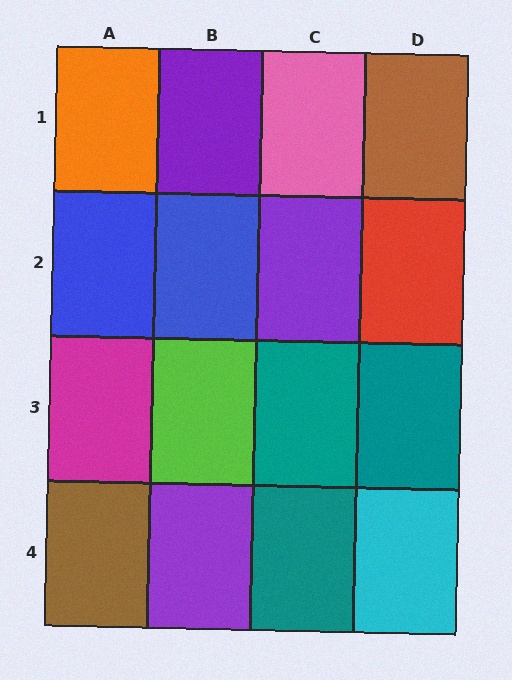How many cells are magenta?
1 cell is magenta.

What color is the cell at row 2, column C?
Purple.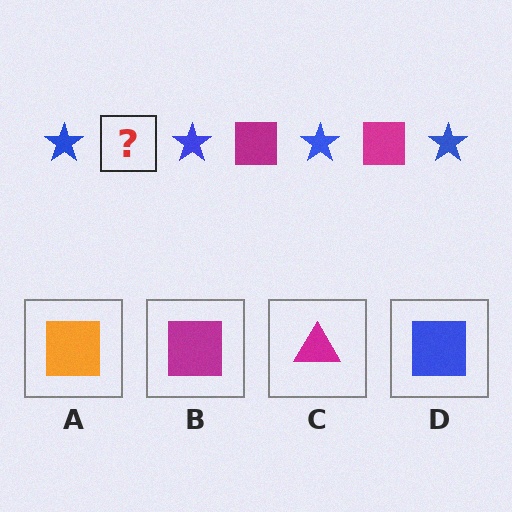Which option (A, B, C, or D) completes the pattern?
B.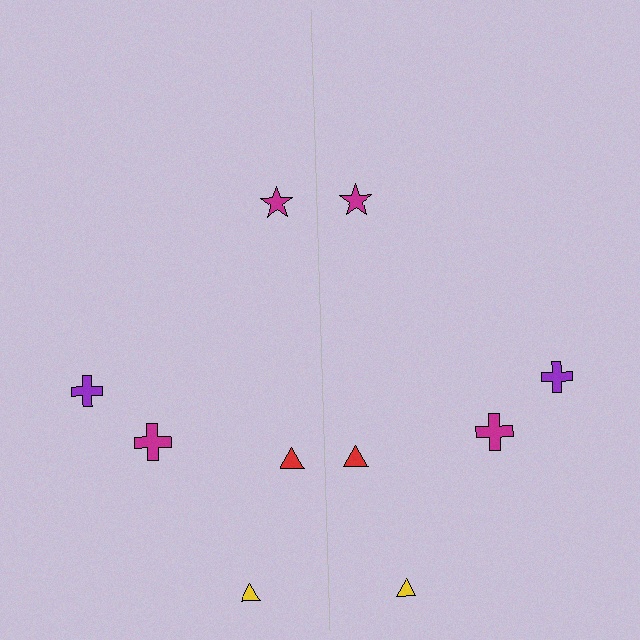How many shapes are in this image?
There are 10 shapes in this image.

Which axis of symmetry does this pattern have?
The pattern has a vertical axis of symmetry running through the center of the image.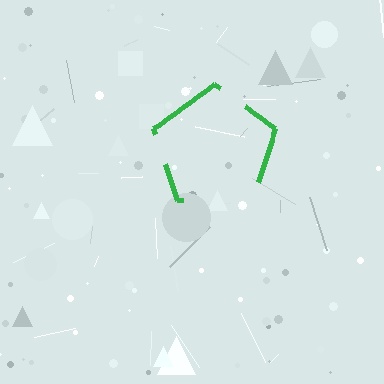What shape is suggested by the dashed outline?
The dashed outline suggests a pentagon.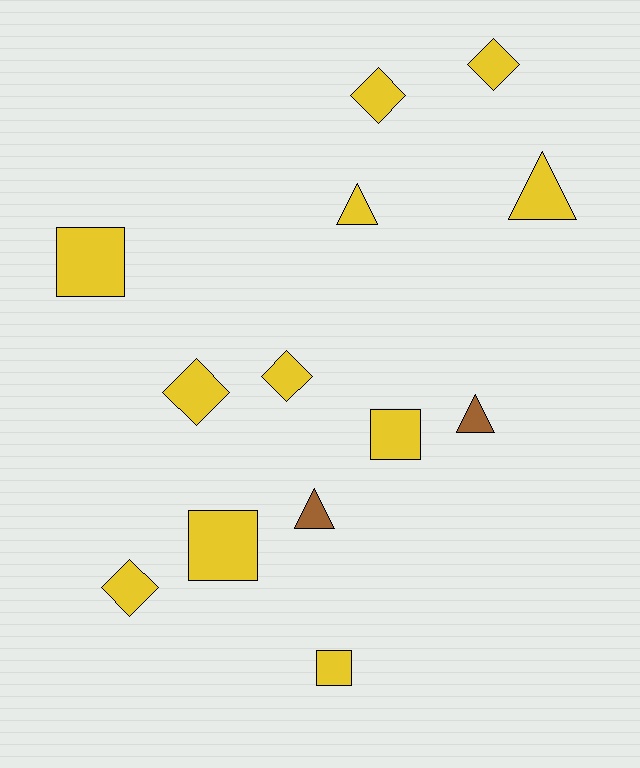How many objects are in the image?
There are 13 objects.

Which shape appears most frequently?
Diamond, with 5 objects.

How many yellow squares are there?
There are 4 yellow squares.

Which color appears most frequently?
Yellow, with 11 objects.